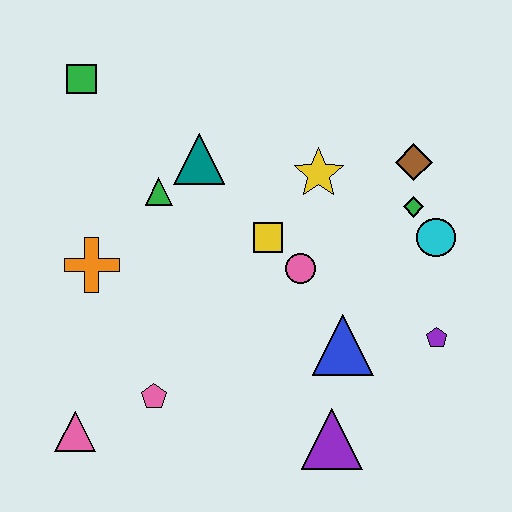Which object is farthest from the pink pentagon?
The brown diamond is farthest from the pink pentagon.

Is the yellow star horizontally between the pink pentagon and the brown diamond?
Yes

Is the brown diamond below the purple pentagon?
No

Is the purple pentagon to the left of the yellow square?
No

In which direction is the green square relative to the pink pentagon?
The green square is above the pink pentagon.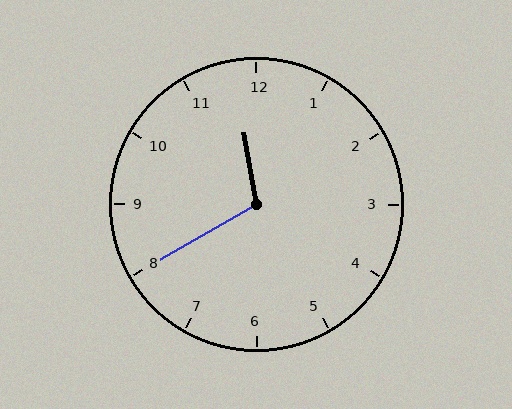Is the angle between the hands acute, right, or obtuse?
It is obtuse.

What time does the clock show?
11:40.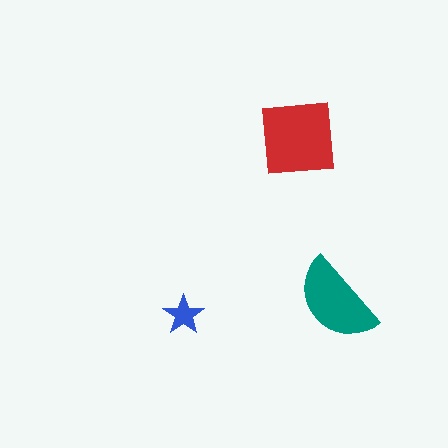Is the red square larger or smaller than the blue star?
Larger.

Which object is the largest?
The red square.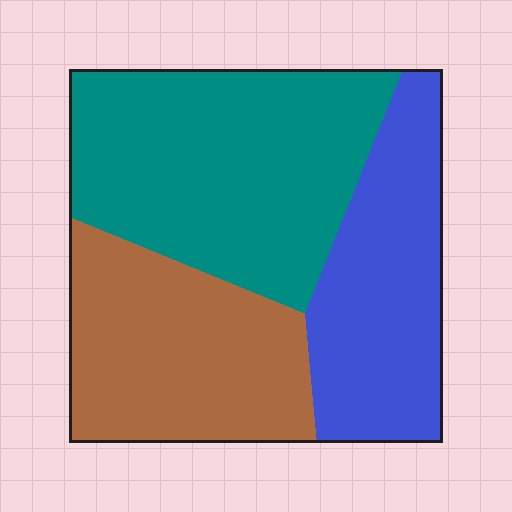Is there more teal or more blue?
Teal.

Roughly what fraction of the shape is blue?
Blue covers about 30% of the shape.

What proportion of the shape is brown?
Brown takes up about one third (1/3) of the shape.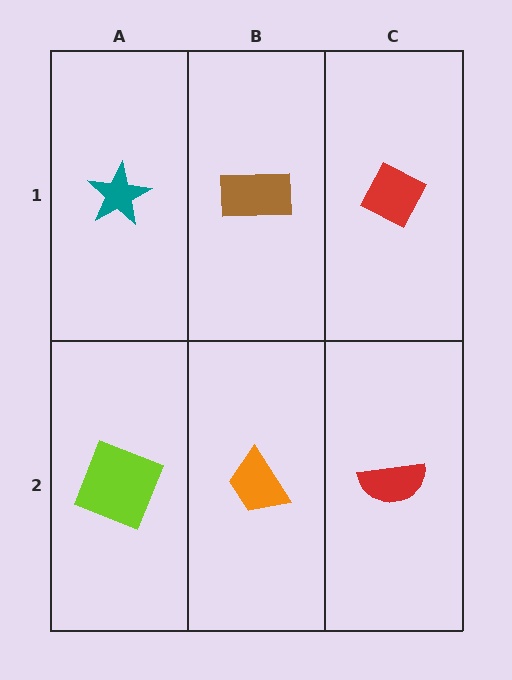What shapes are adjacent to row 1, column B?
An orange trapezoid (row 2, column B), a teal star (row 1, column A), a red diamond (row 1, column C).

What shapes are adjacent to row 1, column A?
A lime square (row 2, column A), a brown rectangle (row 1, column B).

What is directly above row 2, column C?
A red diamond.